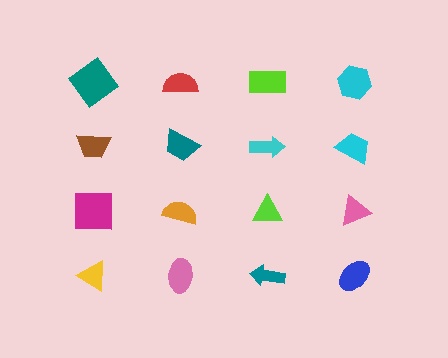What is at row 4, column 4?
A blue ellipse.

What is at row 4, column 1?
A yellow triangle.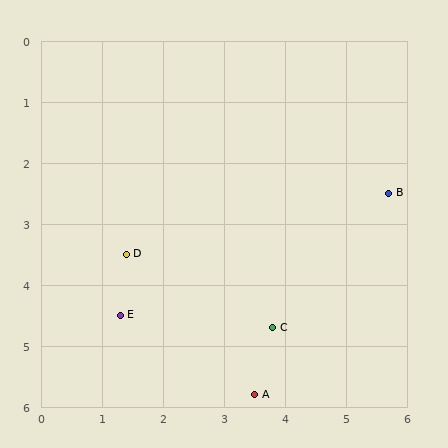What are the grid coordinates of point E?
Point E is at approximately (1.3, 4.5).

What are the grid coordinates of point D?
Point D is at approximately (1.4, 3.5).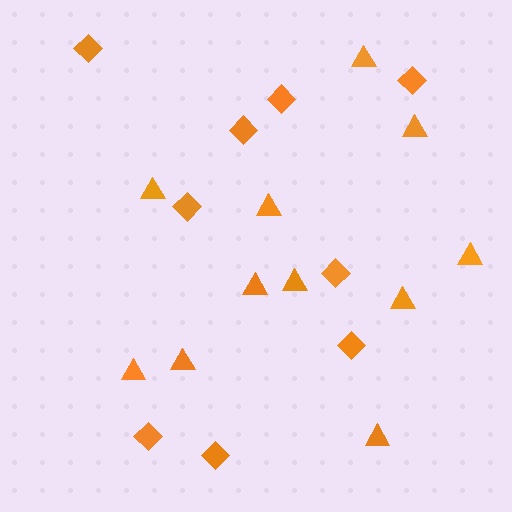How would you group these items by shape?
There are 2 groups: one group of triangles (11) and one group of diamonds (9).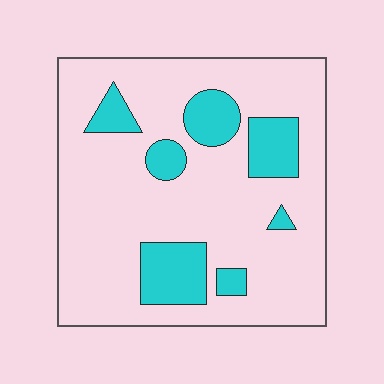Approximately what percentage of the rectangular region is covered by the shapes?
Approximately 20%.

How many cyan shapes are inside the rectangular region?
7.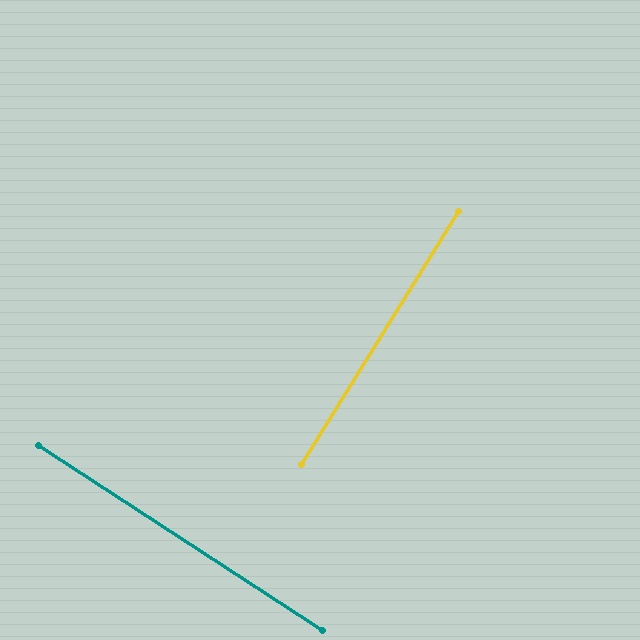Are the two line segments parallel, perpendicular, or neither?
Perpendicular — they meet at approximately 89°.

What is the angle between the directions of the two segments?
Approximately 89 degrees.